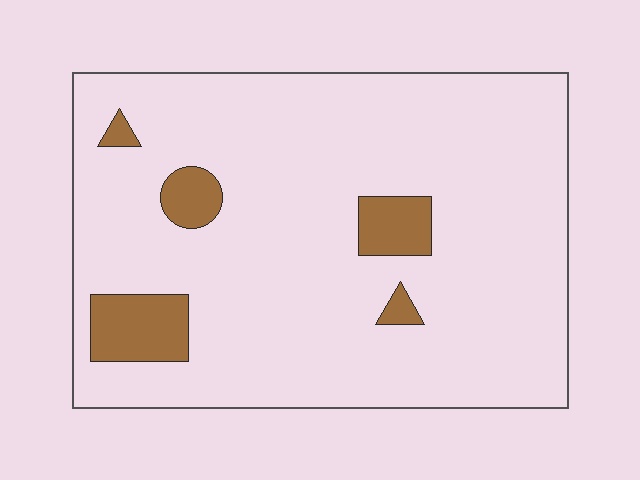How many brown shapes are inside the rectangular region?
5.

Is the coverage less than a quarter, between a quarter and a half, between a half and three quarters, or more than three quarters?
Less than a quarter.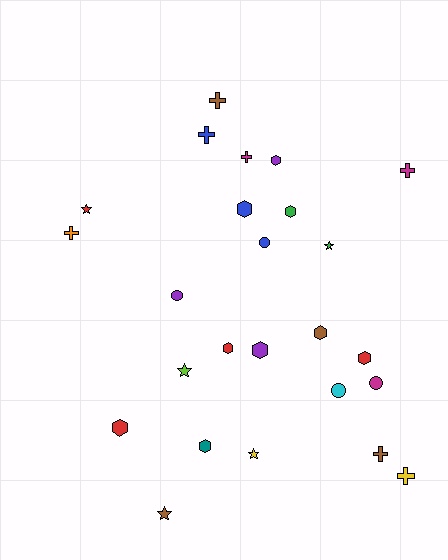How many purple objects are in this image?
There are 3 purple objects.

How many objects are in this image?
There are 25 objects.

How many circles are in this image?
There are 4 circles.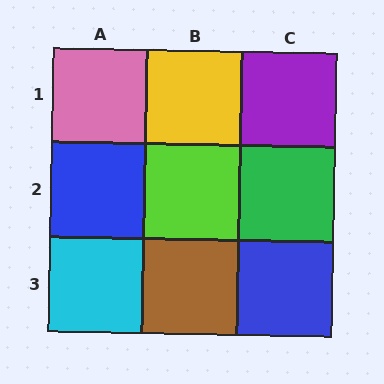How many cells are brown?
1 cell is brown.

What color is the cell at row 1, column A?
Pink.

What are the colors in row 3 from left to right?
Cyan, brown, blue.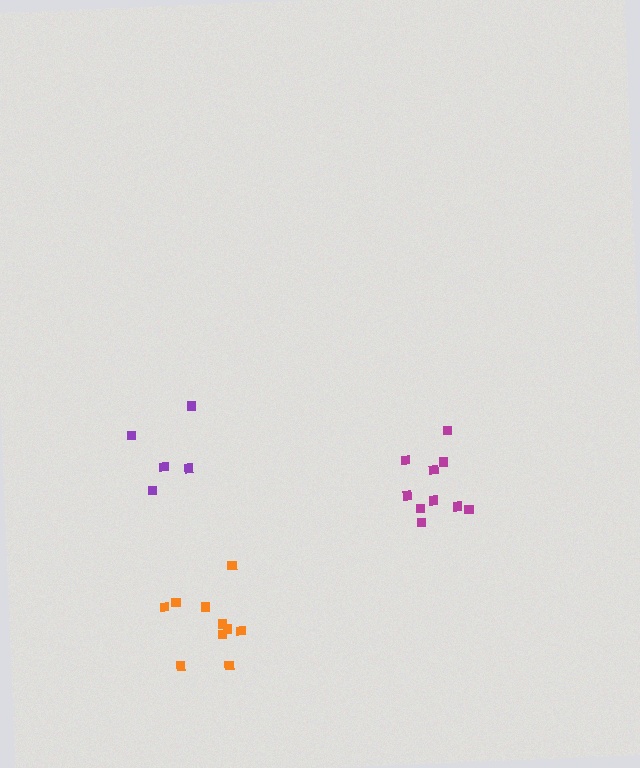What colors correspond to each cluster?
The clusters are colored: purple, magenta, orange.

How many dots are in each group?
Group 1: 5 dots, Group 2: 10 dots, Group 3: 10 dots (25 total).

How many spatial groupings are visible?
There are 3 spatial groupings.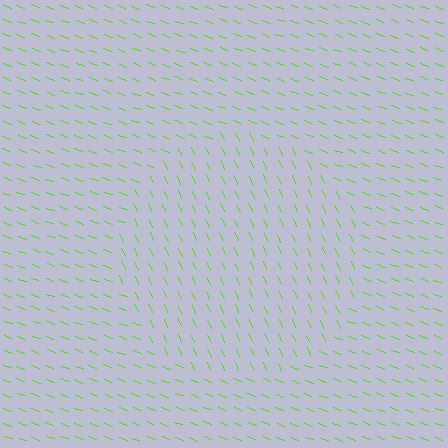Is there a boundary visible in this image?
Yes, there is a texture boundary formed by a change in line orientation.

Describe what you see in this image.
The image is filled with small lime line segments. A circle region in the image has lines oriented differently from the surrounding lines, creating a visible texture boundary.